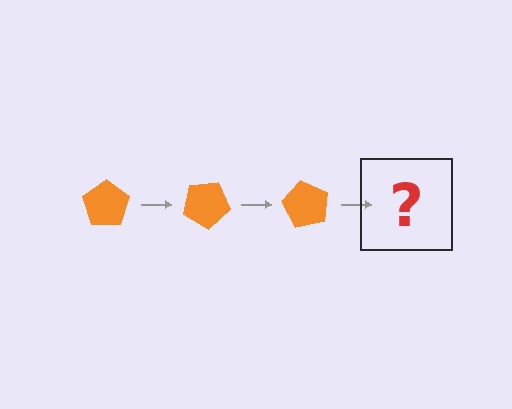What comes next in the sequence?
The next element should be an orange pentagon rotated 90 degrees.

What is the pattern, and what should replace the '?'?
The pattern is that the pentagon rotates 30 degrees each step. The '?' should be an orange pentagon rotated 90 degrees.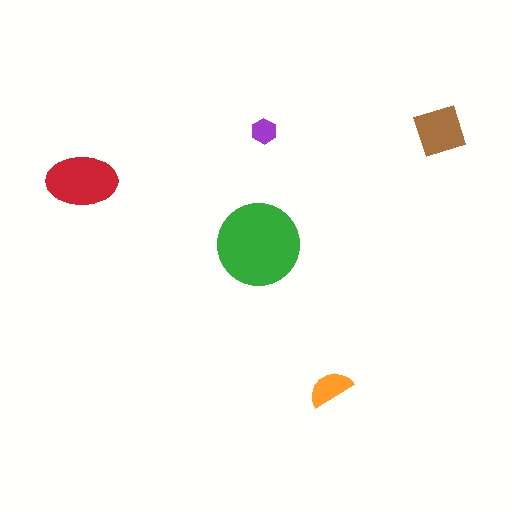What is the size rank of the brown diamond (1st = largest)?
3rd.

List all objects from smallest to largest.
The purple hexagon, the orange semicircle, the brown diamond, the red ellipse, the green circle.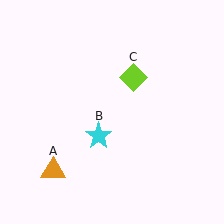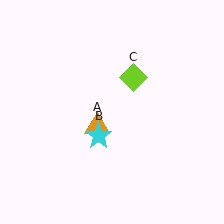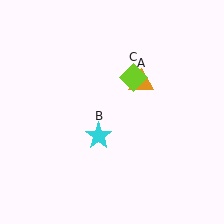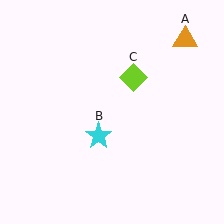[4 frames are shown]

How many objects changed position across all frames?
1 object changed position: orange triangle (object A).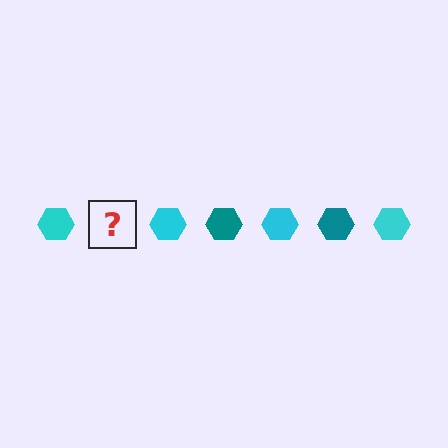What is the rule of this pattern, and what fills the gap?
The rule is that the pattern cycles through cyan, teal hexagons. The gap should be filled with a teal hexagon.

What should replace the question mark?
The question mark should be replaced with a teal hexagon.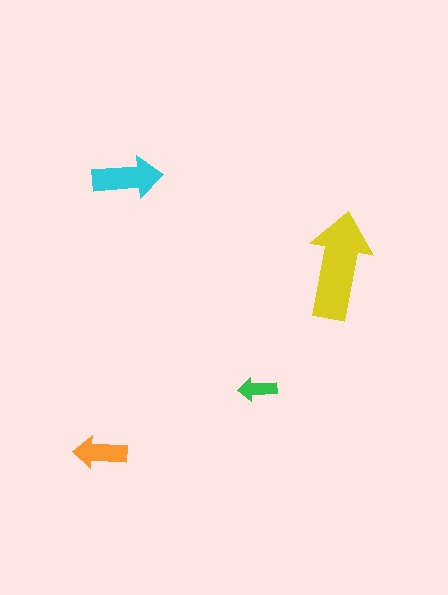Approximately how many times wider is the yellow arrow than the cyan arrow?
About 1.5 times wider.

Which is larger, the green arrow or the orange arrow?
The orange one.